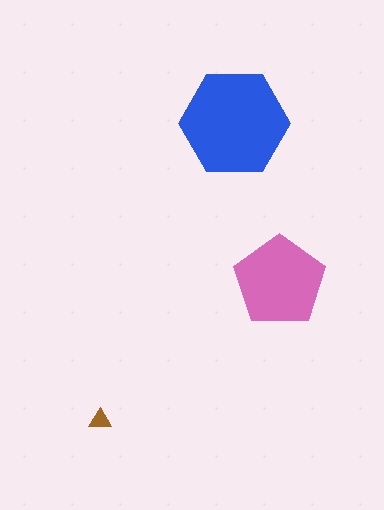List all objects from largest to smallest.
The blue hexagon, the pink pentagon, the brown triangle.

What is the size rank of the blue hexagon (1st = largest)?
1st.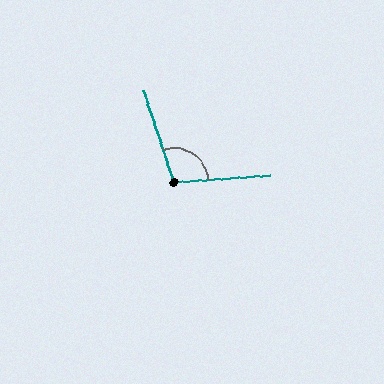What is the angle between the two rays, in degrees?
Approximately 104 degrees.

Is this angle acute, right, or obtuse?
It is obtuse.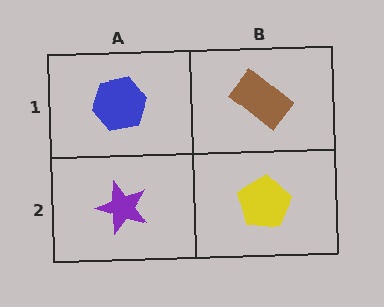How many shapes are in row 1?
2 shapes.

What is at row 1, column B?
A brown rectangle.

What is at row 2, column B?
A yellow pentagon.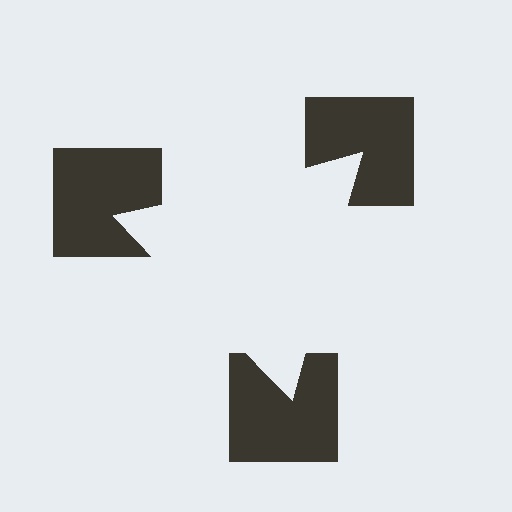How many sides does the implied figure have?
3 sides.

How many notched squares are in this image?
There are 3 — one at each vertex of the illusory triangle.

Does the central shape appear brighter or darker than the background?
It typically appears slightly brighter than the background, even though no actual brightness change is drawn.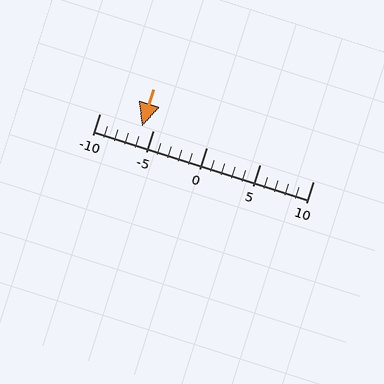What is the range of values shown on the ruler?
The ruler shows values from -10 to 10.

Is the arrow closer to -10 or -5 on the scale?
The arrow is closer to -5.